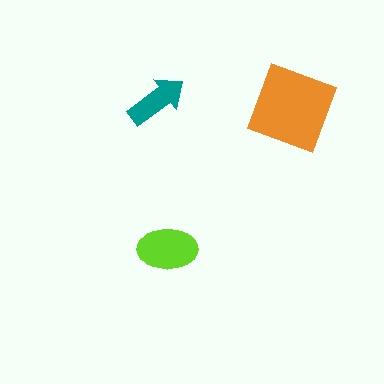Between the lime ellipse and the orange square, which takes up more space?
The orange square.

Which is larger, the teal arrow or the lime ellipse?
The lime ellipse.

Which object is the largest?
The orange square.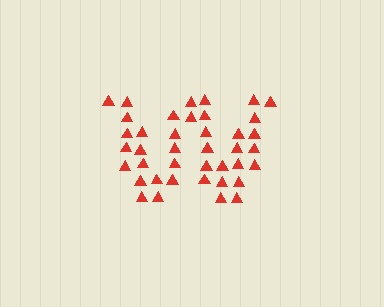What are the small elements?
The small elements are triangles.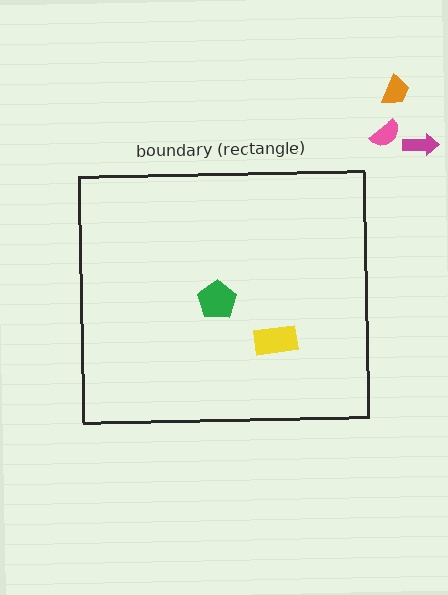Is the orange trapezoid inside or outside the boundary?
Outside.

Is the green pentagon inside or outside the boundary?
Inside.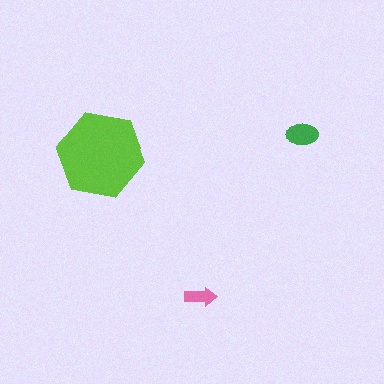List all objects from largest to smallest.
The lime hexagon, the green ellipse, the pink arrow.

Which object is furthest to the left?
The lime hexagon is leftmost.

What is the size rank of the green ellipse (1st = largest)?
2nd.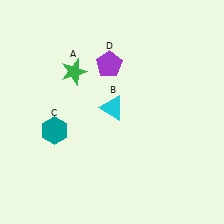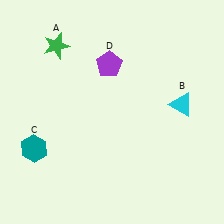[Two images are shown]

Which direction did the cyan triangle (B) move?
The cyan triangle (B) moved right.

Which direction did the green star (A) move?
The green star (A) moved up.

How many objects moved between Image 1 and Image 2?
3 objects moved between the two images.